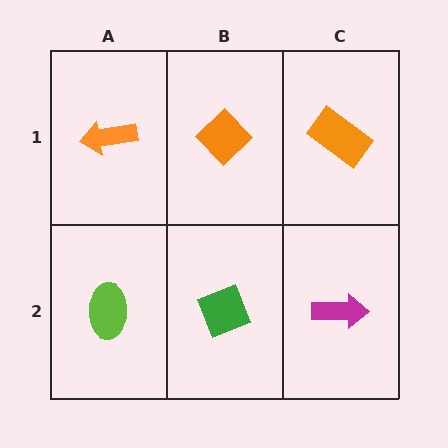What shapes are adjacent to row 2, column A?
An orange arrow (row 1, column A), a green diamond (row 2, column B).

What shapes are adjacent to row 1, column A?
A lime ellipse (row 2, column A), an orange diamond (row 1, column B).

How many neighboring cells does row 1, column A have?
2.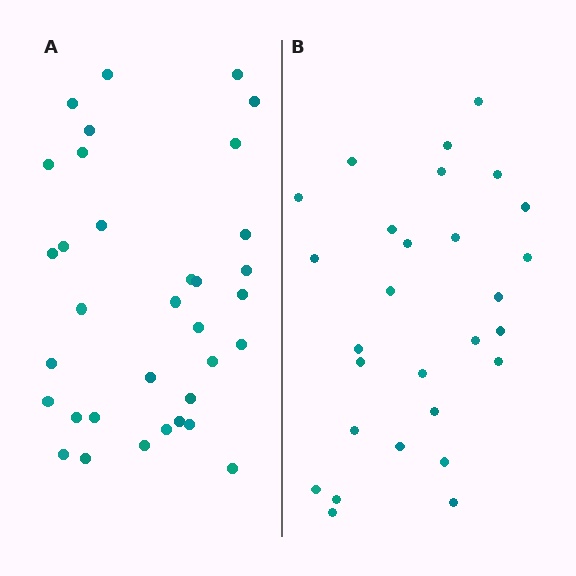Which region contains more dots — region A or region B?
Region A (the left region) has more dots.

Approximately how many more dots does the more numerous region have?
Region A has about 6 more dots than region B.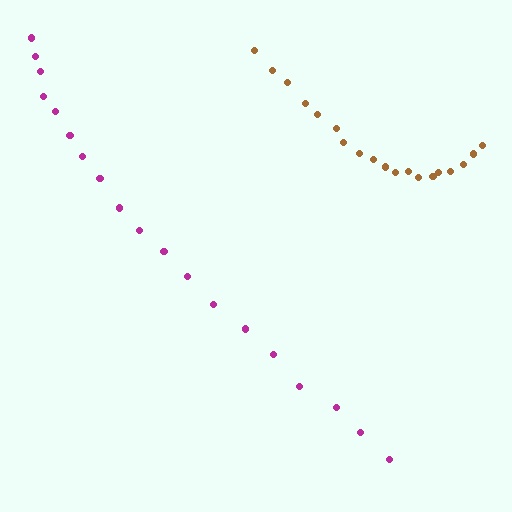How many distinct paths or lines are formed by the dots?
There are 2 distinct paths.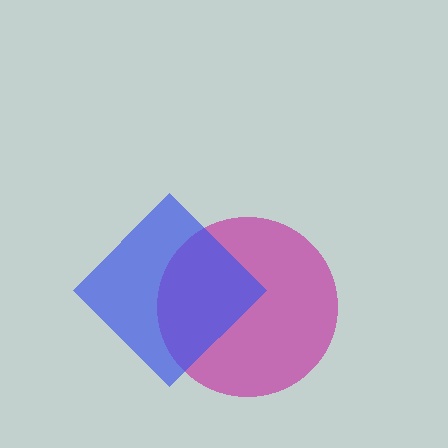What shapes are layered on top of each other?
The layered shapes are: a magenta circle, a blue diamond.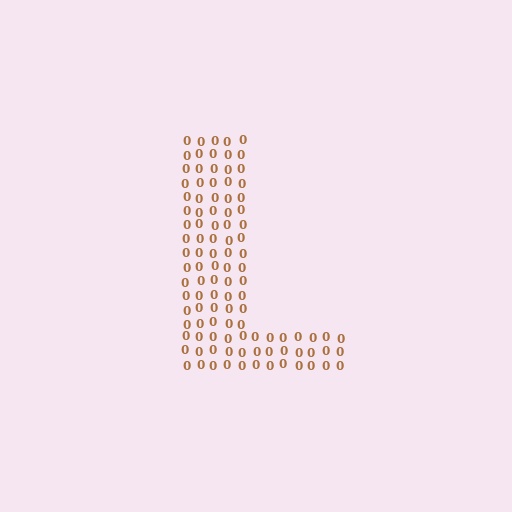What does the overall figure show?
The overall figure shows the letter L.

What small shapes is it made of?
It is made of small digit 0's.